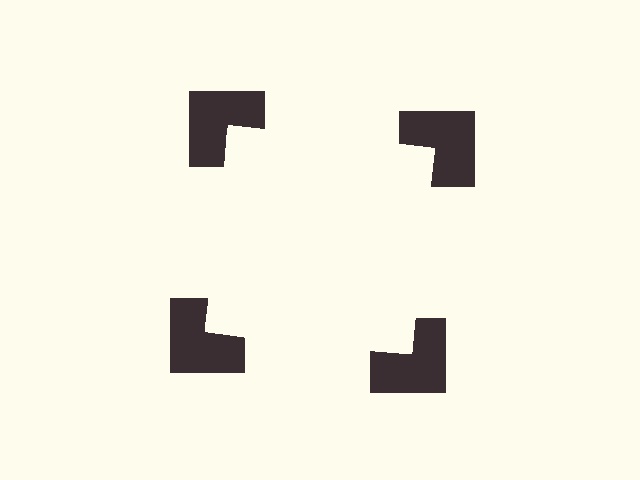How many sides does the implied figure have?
4 sides.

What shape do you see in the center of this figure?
An illusory square — its edges are inferred from the aligned wedge cuts in the notched squares, not physically drawn.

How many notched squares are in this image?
There are 4 — one at each vertex of the illusory square.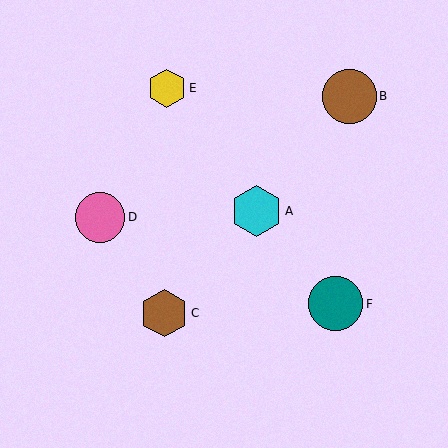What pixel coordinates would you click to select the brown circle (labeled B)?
Click at (349, 96) to select the brown circle B.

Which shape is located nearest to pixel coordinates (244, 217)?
The cyan hexagon (labeled A) at (257, 211) is nearest to that location.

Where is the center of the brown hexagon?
The center of the brown hexagon is at (164, 313).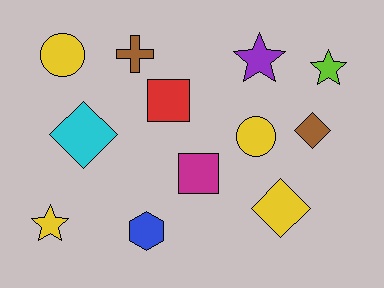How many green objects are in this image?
There are no green objects.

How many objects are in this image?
There are 12 objects.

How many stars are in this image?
There are 3 stars.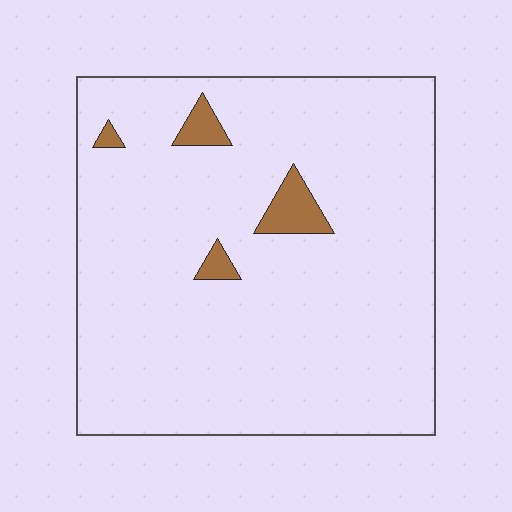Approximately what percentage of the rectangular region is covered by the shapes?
Approximately 5%.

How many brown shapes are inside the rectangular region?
4.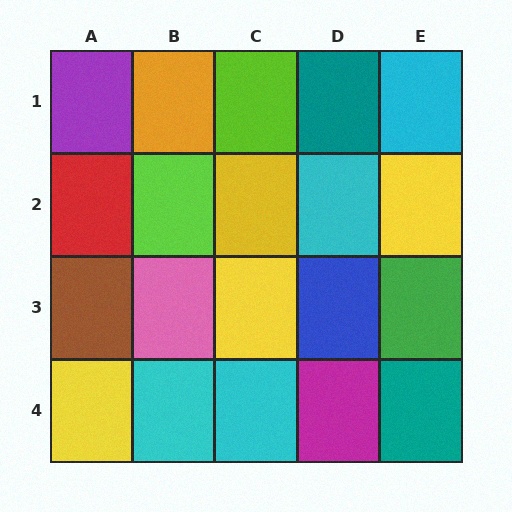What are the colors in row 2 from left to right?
Red, lime, yellow, cyan, yellow.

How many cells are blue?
1 cell is blue.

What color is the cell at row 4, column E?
Teal.